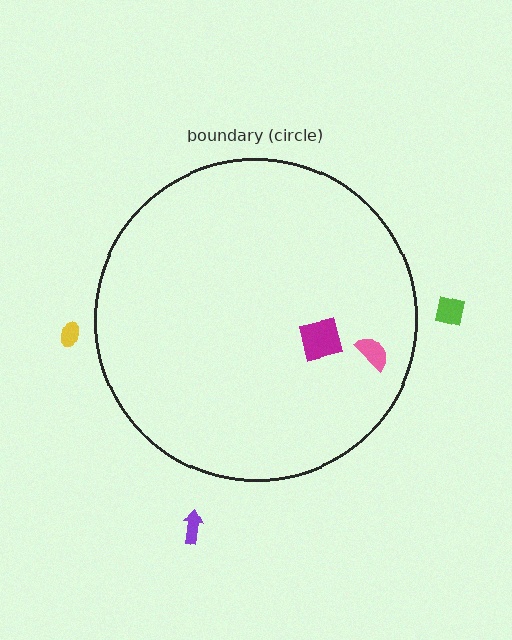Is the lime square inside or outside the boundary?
Outside.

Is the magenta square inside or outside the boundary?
Inside.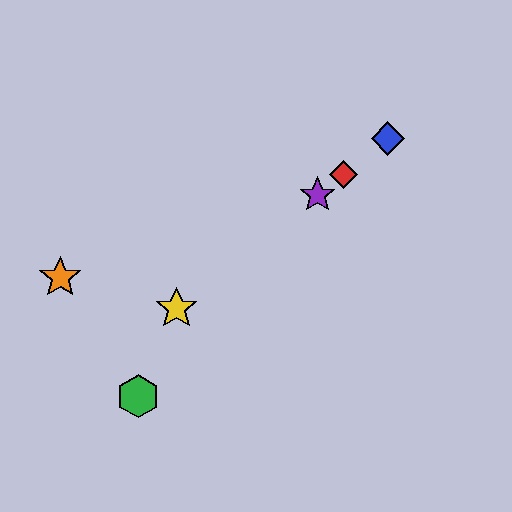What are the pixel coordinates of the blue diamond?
The blue diamond is at (388, 139).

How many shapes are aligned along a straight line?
4 shapes (the red diamond, the blue diamond, the yellow star, the purple star) are aligned along a straight line.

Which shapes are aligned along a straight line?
The red diamond, the blue diamond, the yellow star, the purple star are aligned along a straight line.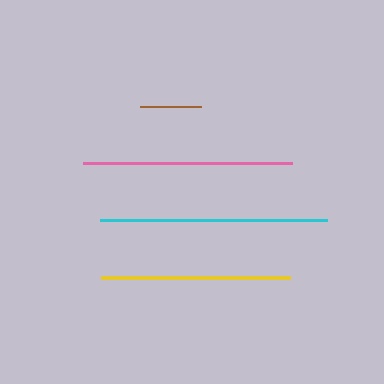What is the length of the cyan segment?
The cyan segment is approximately 228 pixels long.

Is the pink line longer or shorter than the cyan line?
The cyan line is longer than the pink line.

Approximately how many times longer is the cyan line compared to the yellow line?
The cyan line is approximately 1.2 times the length of the yellow line.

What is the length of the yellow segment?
The yellow segment is approximately 190 pixels long.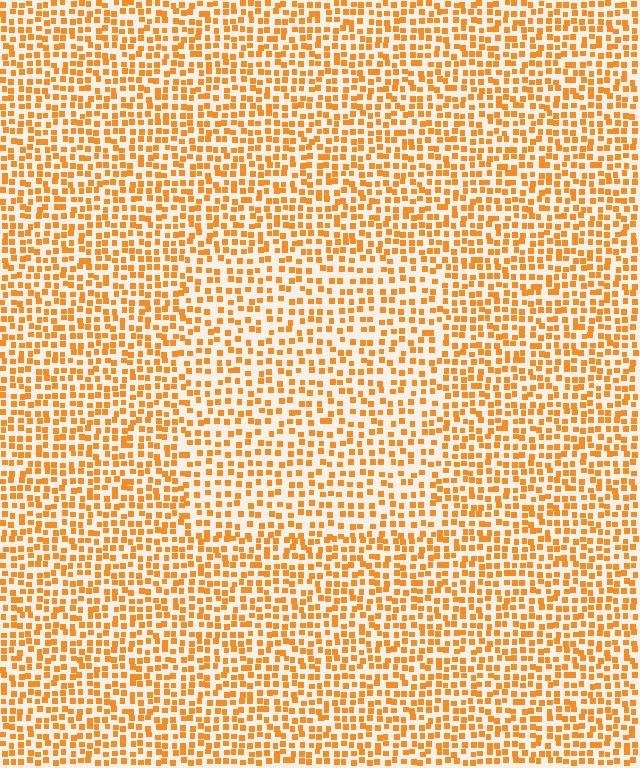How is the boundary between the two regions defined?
The boundary is defined by a change in element density (approximately 1.4x ratio). All elements are the same color, size, and shape.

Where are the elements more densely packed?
The elements are more densely packed outside the rectangle boundary.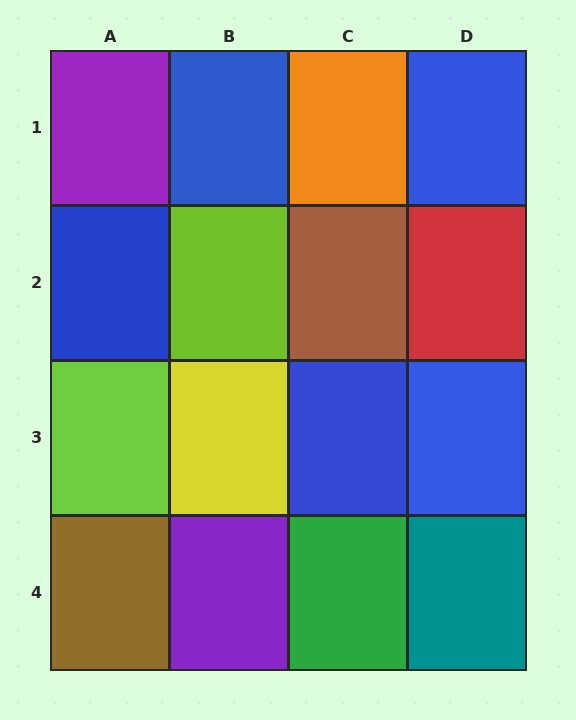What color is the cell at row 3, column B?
Yellow.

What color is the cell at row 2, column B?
Lime.